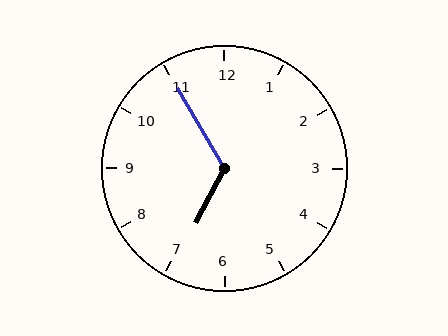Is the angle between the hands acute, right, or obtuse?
It is obtuse.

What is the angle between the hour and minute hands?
Approximately 122 degrees.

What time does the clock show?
6:55.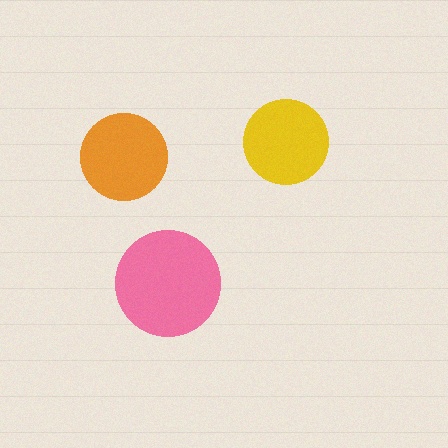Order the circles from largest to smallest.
the pink one, the orange one, the yellow one.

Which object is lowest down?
The pink circle is bottommost.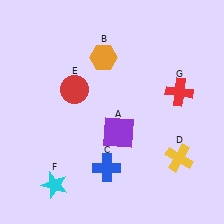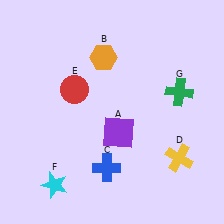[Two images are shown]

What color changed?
The cross (G) changed from red in Image 1 to green in Image 2.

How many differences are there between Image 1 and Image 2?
There is 1 difference between the two images.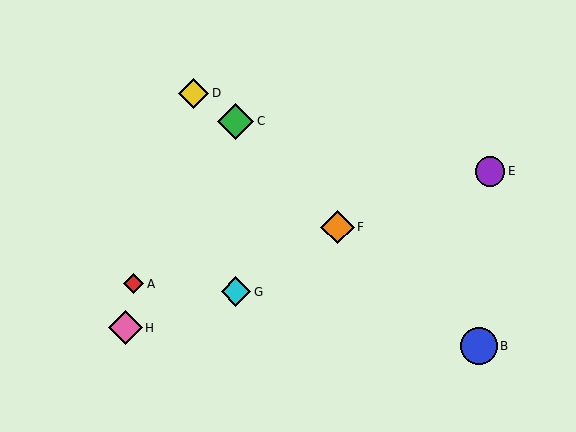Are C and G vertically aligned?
Yes, both are at x≈236.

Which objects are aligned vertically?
Objects C, G are aligned vertically.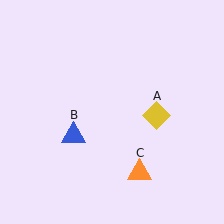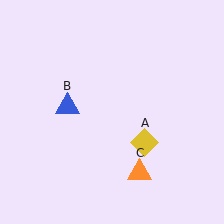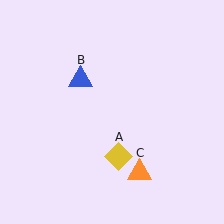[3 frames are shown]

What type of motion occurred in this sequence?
The yellow diamond (object A), blue triangle (object B) rotated clockwise around the center of the scene.